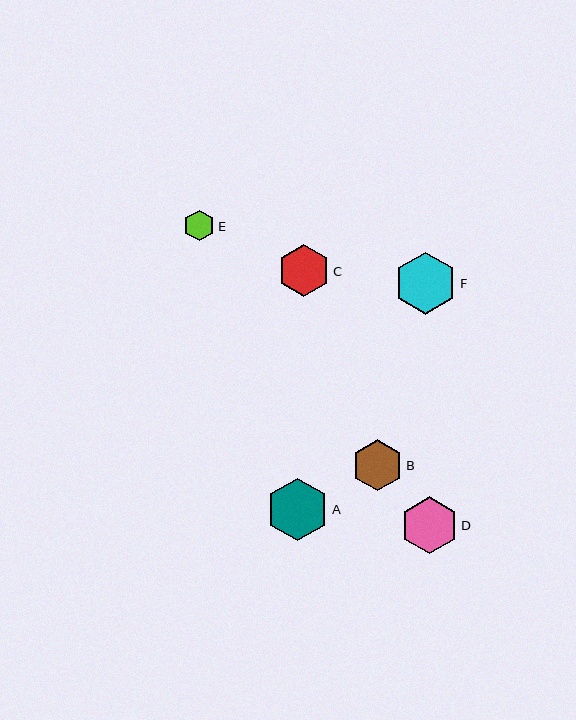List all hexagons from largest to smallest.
From largest to smallest: A, F, D, C, B, E.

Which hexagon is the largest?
Hexagon A is the largest with a size of approximately 63 pixels.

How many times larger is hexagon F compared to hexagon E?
Hexagon F is approximately 2.0 times the size of hexagon E.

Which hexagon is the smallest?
Hexagon E is the smallest with a size of approximately 31 pixels.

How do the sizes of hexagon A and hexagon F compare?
Hexagon A and hexagon F are approximately the same size.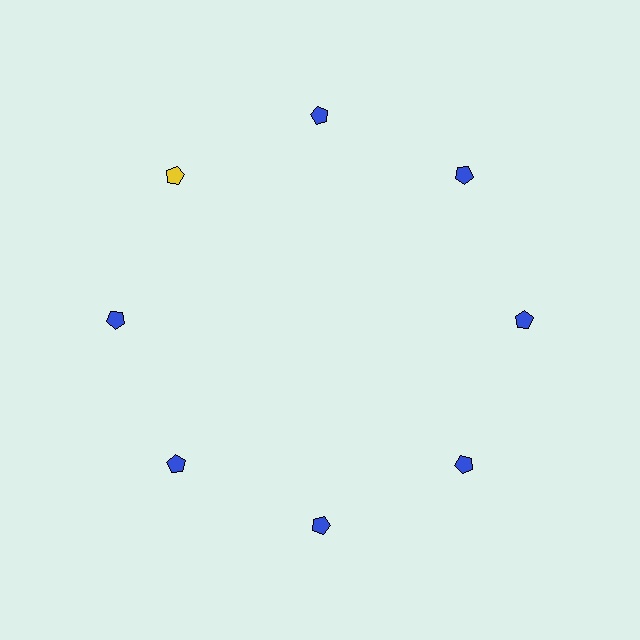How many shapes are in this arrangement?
There are 8 shapes arranged in a ring pattern.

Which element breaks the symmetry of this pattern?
The yellow pentagon at roughly the 10 o'clock position breaks the symmetry. All other shapes are blue pentagons.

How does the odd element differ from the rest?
It has a different color: yellow instead of blue.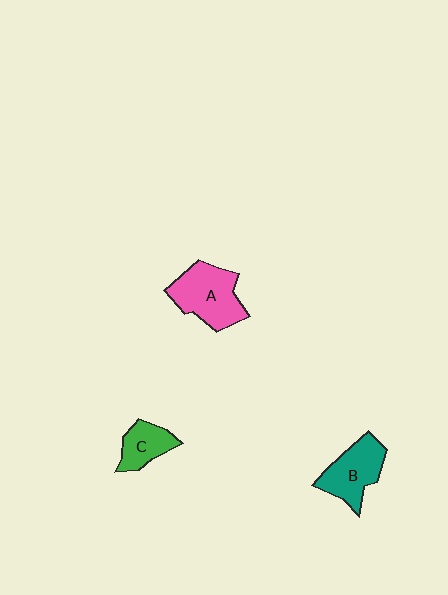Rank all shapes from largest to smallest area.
From largest to smallest: A (pink), B (teal), C (green).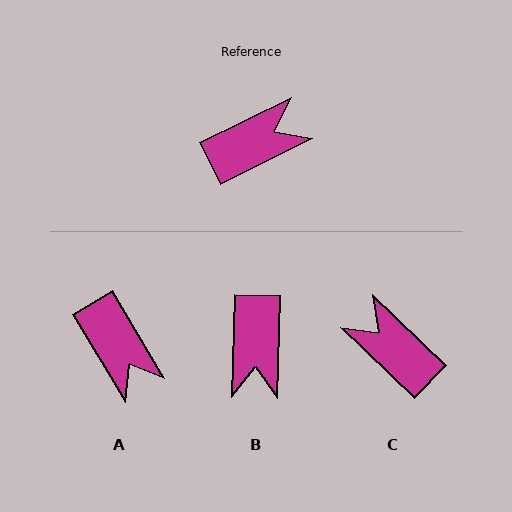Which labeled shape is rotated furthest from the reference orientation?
B, about 118 degrees away.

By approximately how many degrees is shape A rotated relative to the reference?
Approximately 86 degrees clockwise.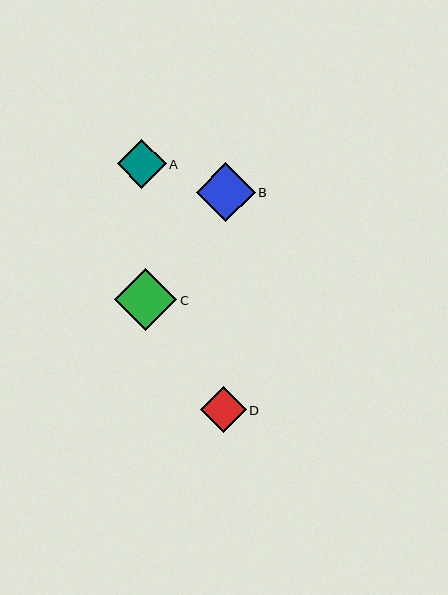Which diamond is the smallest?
Diamond D is the smallest with a size of approximately 46 pixels.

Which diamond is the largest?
Diamond C is the largest with a size of approximately 62 pixels.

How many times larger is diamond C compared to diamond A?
Diamond C is approximately 1.3 times the size of diamond A.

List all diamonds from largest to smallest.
From largest to smallest: C, B, A, D.